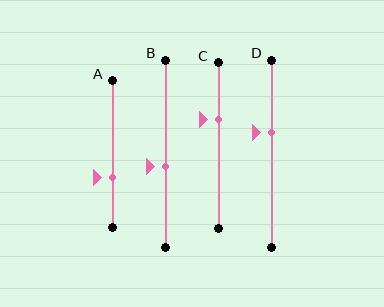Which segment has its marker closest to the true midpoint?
Segment B has its marker closest to the true midpoint.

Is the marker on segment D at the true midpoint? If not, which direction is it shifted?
No, the marker on segment D is shifted upward by about 11% of the segment length.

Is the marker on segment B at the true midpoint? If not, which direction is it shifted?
No, the marker on segment B is shifted downward by about 7% of the segment length.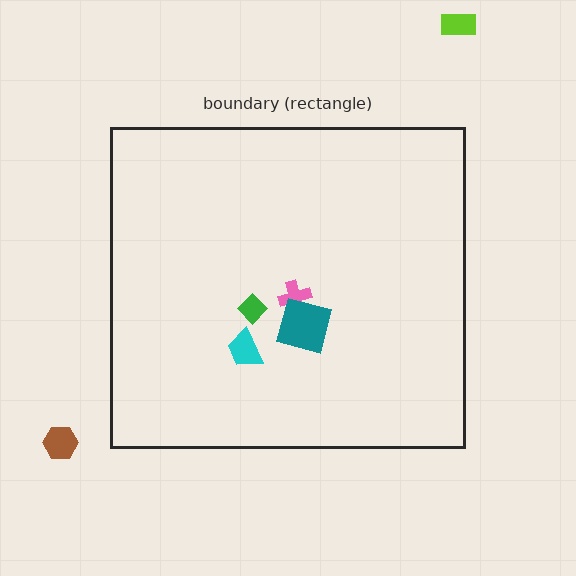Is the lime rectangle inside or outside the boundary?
Outside.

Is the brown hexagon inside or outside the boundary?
Outside.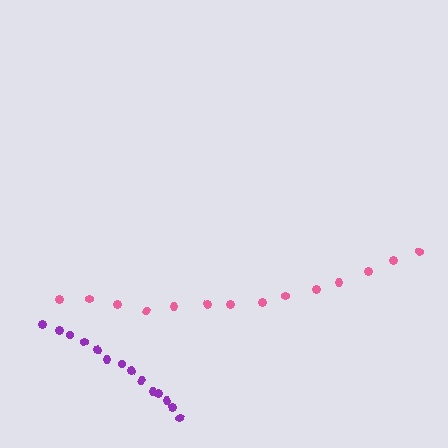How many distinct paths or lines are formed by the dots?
There are 2 distinct paths.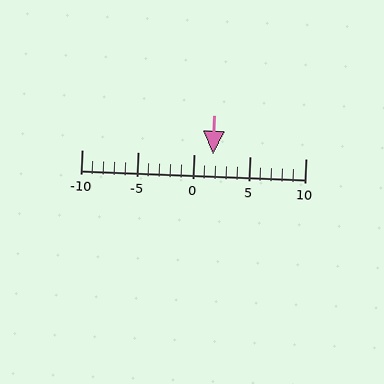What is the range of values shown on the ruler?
The ruler shows values from -10 to 10.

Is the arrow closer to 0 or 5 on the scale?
The arrow is closer to 0.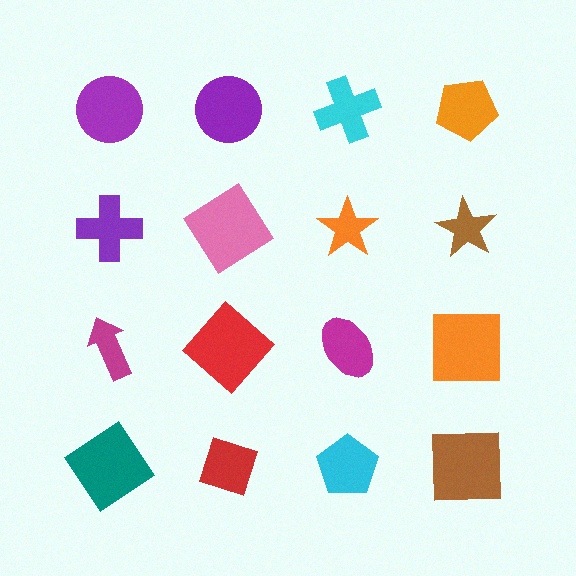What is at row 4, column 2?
A red diamond.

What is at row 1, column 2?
A purple circle.